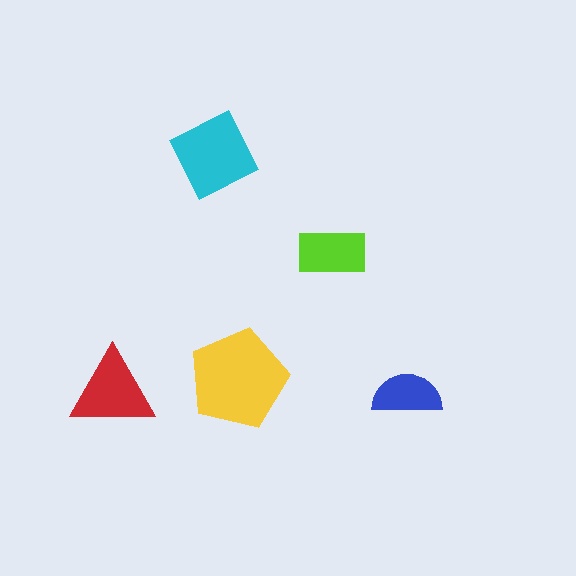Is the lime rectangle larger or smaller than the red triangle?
Smaller.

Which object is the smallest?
The blue semicircle.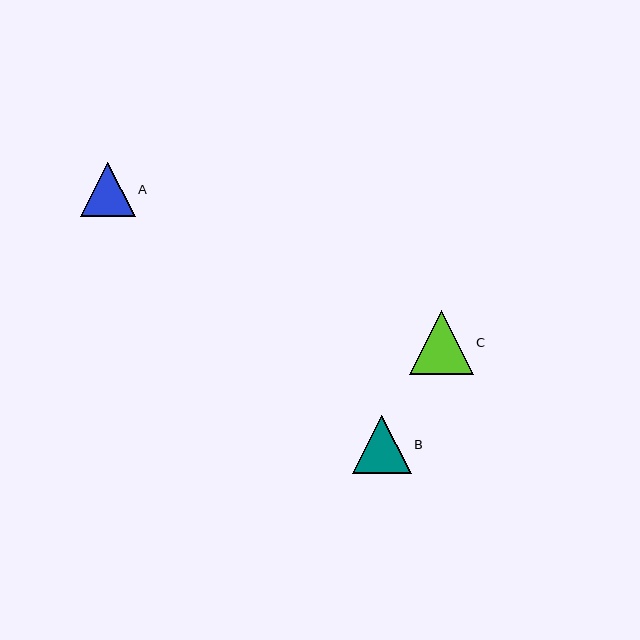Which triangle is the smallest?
Triangle A is the smallest with a size of approximately 54 pixels.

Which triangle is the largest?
Triangle C is the largest with a size of approximately 64 pixels.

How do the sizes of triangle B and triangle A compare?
Triangle B and triangle A are approximately the same size.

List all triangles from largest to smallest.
From largest to smallest: C, B, A.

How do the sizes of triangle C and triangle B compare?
Triangle C and triangle B are approximately the same size.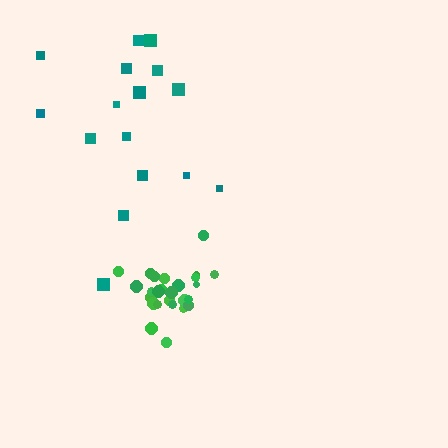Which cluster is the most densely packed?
Green.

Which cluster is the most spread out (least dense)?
Teal.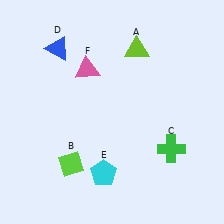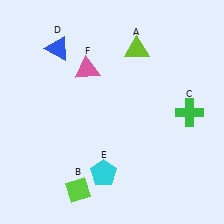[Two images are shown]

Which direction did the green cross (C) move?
The green cross (C) moved up.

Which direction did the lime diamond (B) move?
The lime diamond (B) moved down.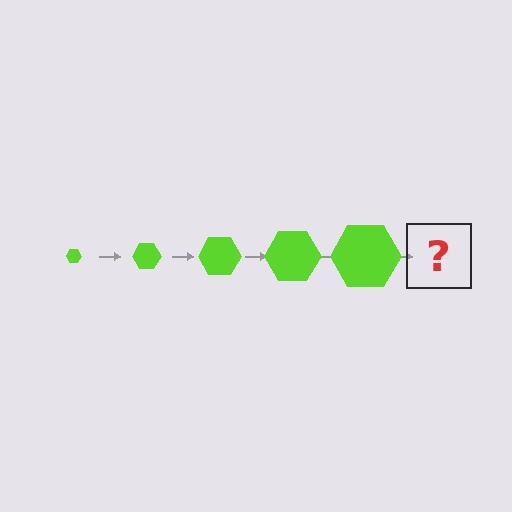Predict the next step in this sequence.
The next step is a lime hexagon, larger than the previous one.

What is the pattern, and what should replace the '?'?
The pattern is that the hexagon gets progressively larger each step. The '?' should be a lime hexagon, larger than the previous one.